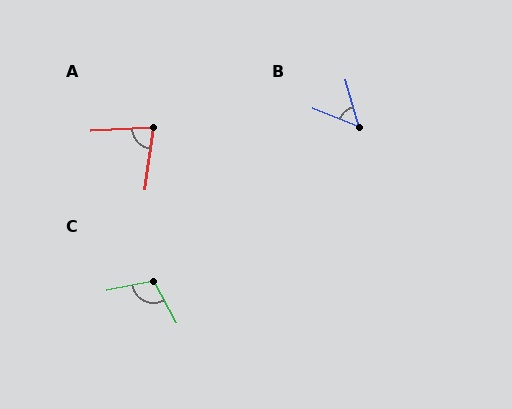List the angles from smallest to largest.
B (52°), A (79°), C (109°).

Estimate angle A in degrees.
Approximately 79 degrees.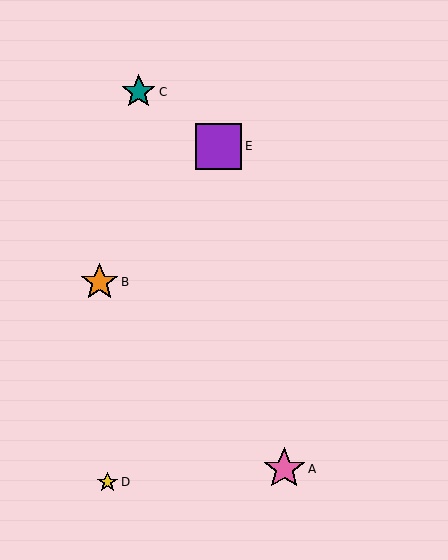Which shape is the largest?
The purple square (labeled E) is the largest.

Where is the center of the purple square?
The center of the purple square is at (219, 146).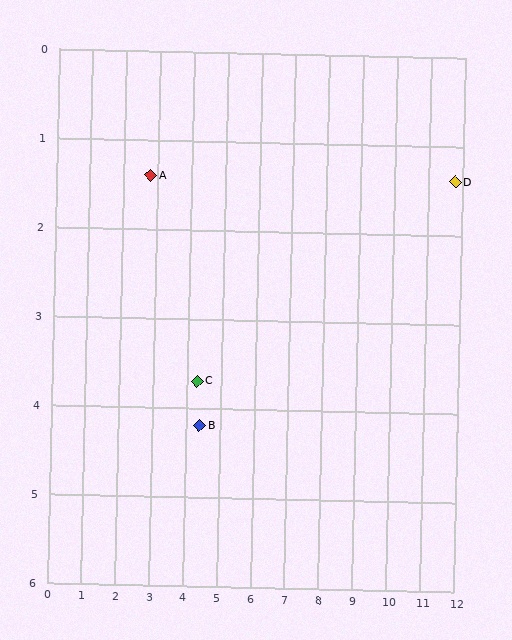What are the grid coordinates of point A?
Point A is at approximately (2.8, 1.4).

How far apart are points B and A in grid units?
Points B and A are about 3.2 grid units apart.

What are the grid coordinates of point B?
Point B is at approximately (4.4, 4.2).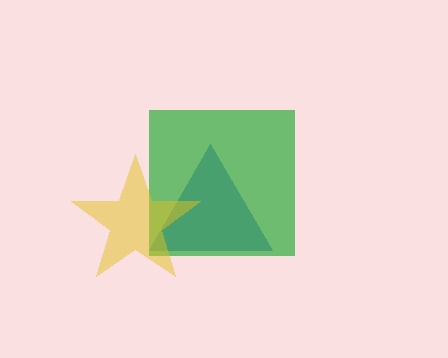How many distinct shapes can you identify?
There are 3 distinct shapes: a blue triangle, a green square, a yellow star.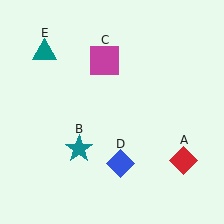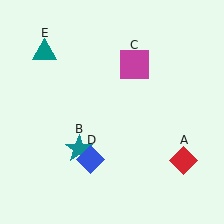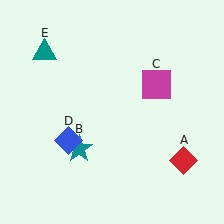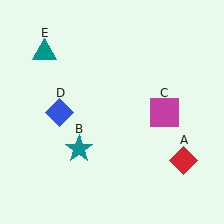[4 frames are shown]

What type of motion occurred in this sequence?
The magenta square (object C), blue diamond (object D) rotated clockwise around the center of the scene.